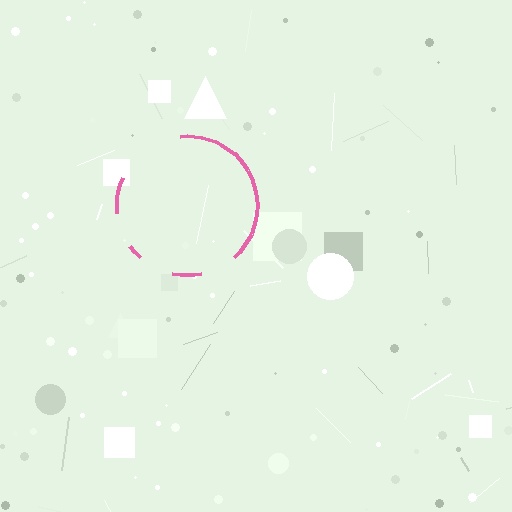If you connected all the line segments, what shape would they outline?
They would outline a circle.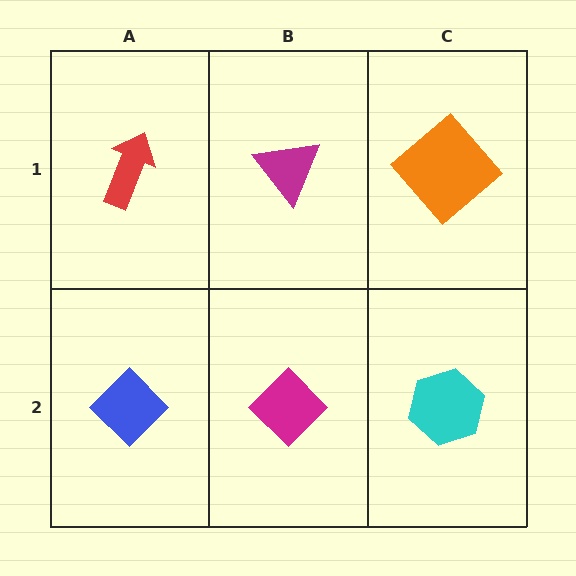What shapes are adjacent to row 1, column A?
A blue diamond (row 2, column A), a magenta triangle (row 1, column B).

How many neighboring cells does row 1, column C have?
2.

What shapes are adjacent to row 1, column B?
A magenta diamond (row 2, column B), a red arrow (row 1, column A), an orange diamond (row 1, column C).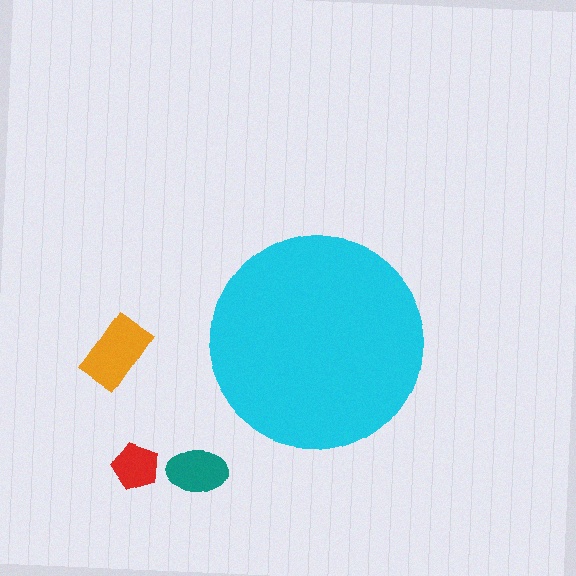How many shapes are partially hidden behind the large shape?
0 shapes are partially hidden.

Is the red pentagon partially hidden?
No, the red pentagon is fully visible.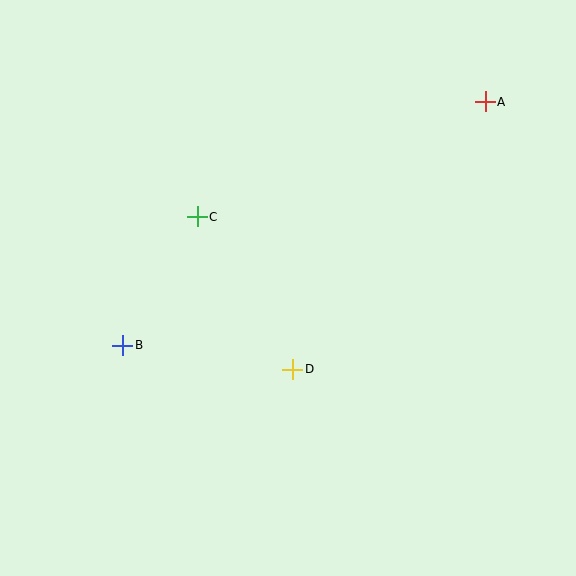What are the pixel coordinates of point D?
Point D is at (293, 369).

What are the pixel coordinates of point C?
Point C is at (197, 217).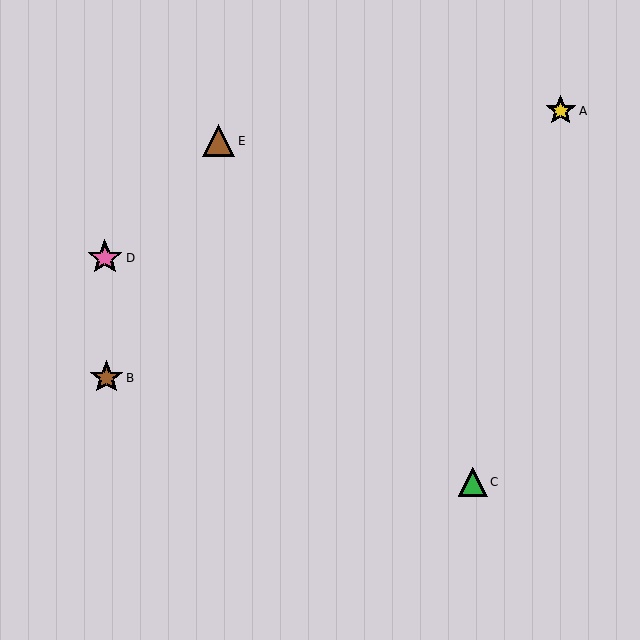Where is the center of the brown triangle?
The center of the brown triangle is at (218, 141).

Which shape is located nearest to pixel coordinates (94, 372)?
The brown star (labeled B) at (107, 378) is nearest to that location.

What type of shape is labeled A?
Shape A is a yellow star.